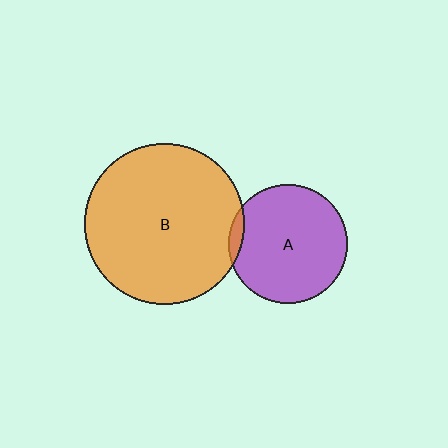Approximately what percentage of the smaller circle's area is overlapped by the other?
Approximately 5%.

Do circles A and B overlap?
Yes.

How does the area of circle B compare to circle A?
Approximately 1.8 times.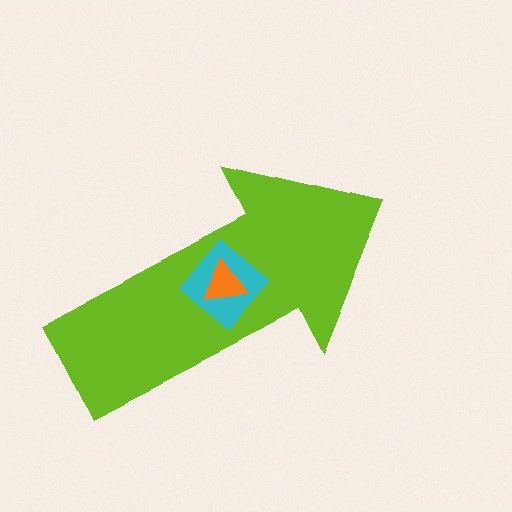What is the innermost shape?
The orange triangle.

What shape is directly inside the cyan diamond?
The orange triangle.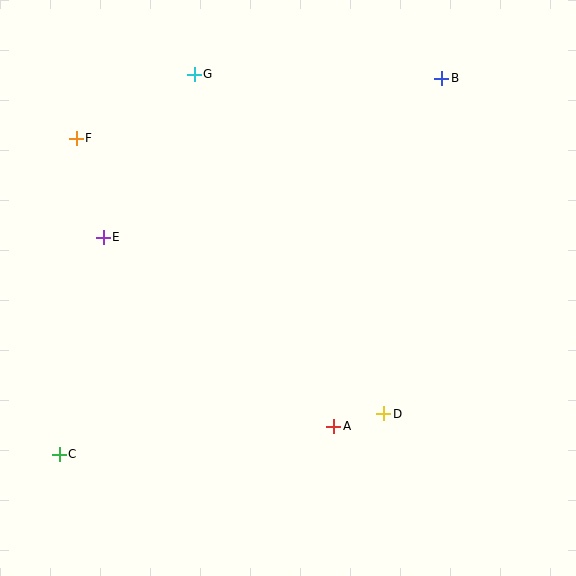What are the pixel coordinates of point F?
Point F is at (76, 138).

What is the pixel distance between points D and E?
The distance between D and E is 331 pixels.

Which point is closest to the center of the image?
Point A at (334, 426) is closest to the center.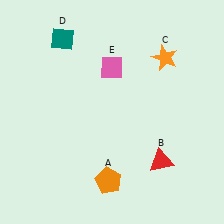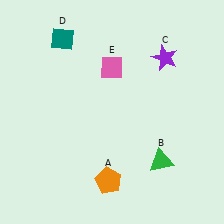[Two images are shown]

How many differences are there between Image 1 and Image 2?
There are 2 differences between the two images.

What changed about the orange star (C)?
In Image 1, C is orange. In Image 2, it changed to purple.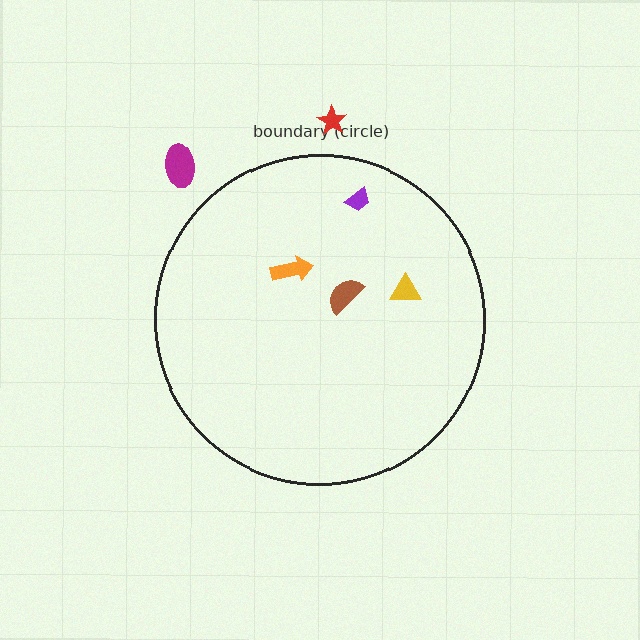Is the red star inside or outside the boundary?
Outside.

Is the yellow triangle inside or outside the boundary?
Inside.